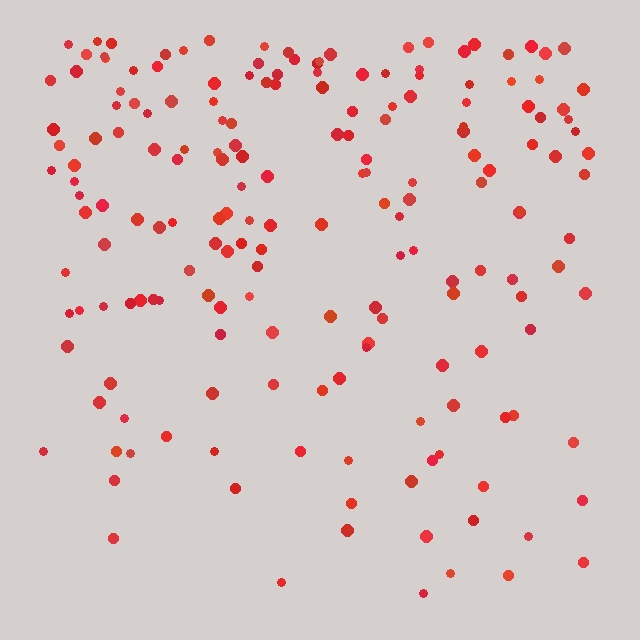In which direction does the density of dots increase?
From bottom to top, with the top side densest.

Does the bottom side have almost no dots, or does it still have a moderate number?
Still a moderate number, just noticeably fewer than the top.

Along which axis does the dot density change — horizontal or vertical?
Vertical.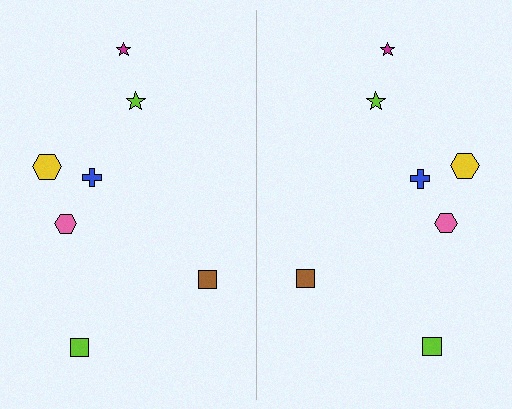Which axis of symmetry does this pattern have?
The pattern has a vertical axis of symmetry running through the center of the image.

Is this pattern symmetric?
Yes, this pattern has bilateral (reflection) symmetry.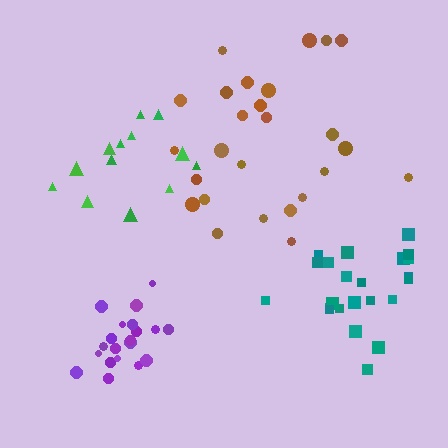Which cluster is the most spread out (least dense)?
Brown.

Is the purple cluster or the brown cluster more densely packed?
Purple.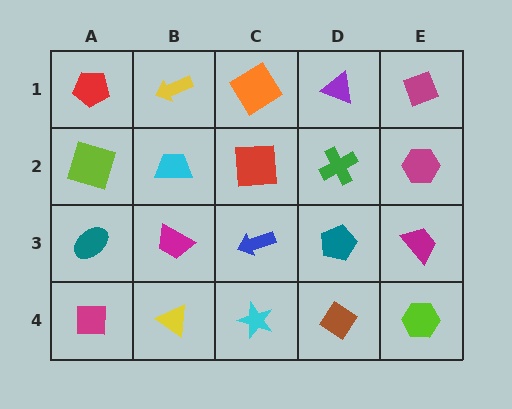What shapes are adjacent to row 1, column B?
A cyan trapezoid (row 2, column B), a red pentagon (row 1, column A), an orange diamond (row 1, column C).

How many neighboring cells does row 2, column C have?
4.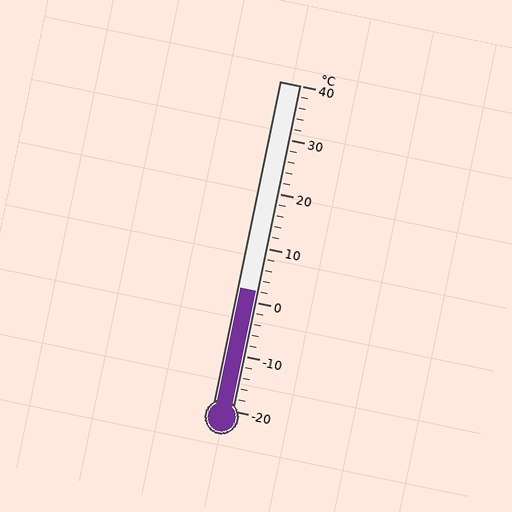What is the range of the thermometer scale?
The thermometer scale ranges from -20°C to 40°C.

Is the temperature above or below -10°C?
The temperature is above -10°C.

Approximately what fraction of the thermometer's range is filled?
The thermometer is filled to approximately 35% of its range.